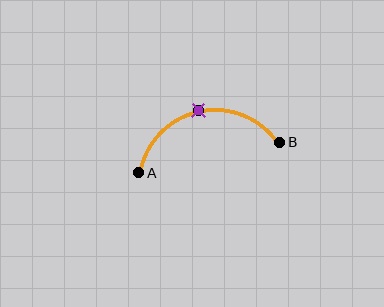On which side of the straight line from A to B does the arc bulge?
The arc bulges above the straight line connecting A and B.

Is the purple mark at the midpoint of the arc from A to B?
Yes. The purple mark lies on the arc at equal arc-length from both A and B — it is the arc midpoint.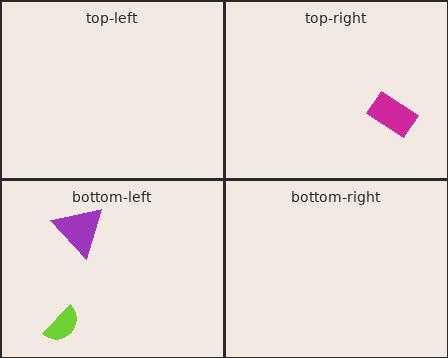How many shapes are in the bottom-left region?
2.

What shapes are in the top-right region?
The magenta rectangle.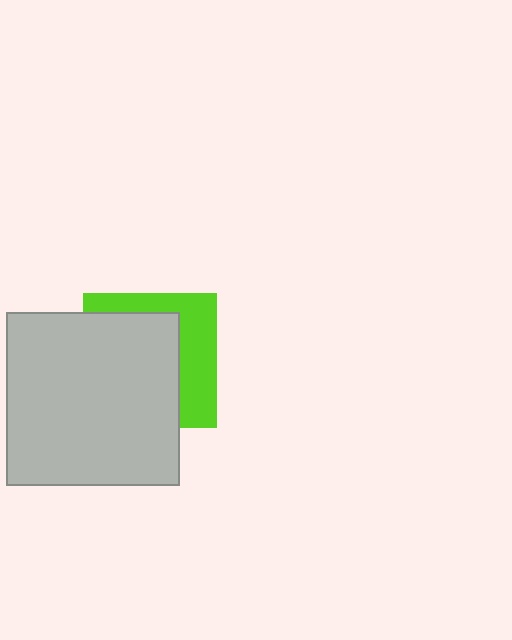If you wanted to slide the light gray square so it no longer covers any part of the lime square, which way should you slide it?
Slide it left — that is the most direct way to separate the two shapes.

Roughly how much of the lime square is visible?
A small part of it is visible (roughly 38%).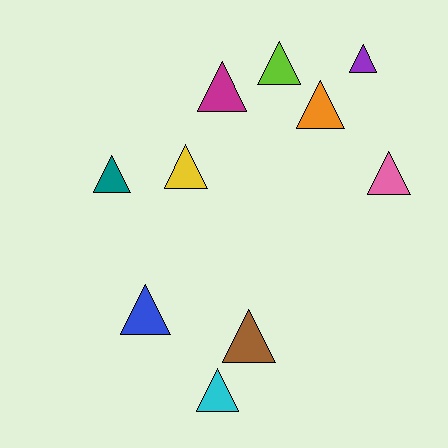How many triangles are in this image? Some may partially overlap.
There are 10 triangles.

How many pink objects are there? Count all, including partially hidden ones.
There is 1 pink object.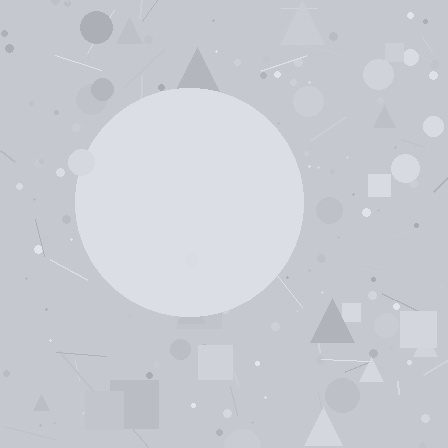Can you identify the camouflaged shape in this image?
The camouflaged shape is a circle.